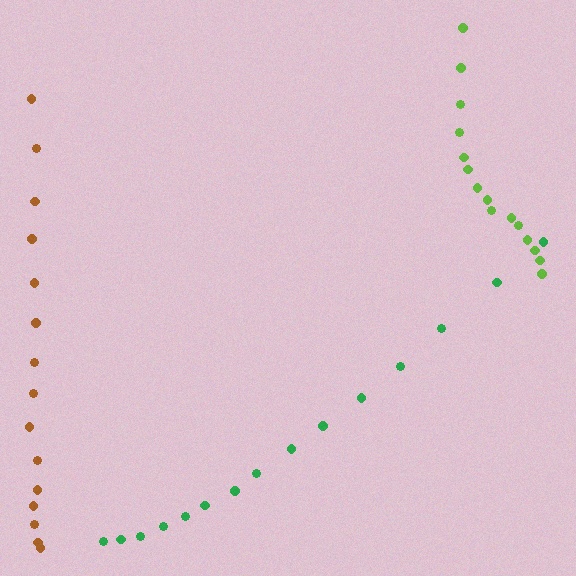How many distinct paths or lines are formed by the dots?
There are 3 distinct paths.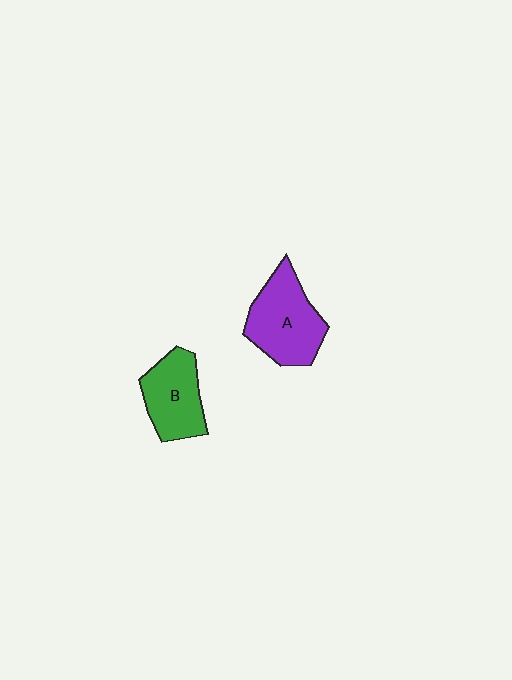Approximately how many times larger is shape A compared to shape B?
Approximately 1.2 times.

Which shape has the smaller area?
Shape B (green).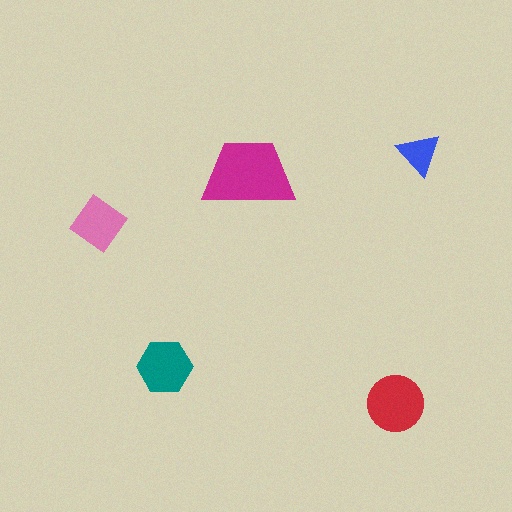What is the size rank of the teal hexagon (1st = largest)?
3rd.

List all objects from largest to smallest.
The magenta trapezoid, the red circle, the teal hexagon, the pink diamond, the blue triangle.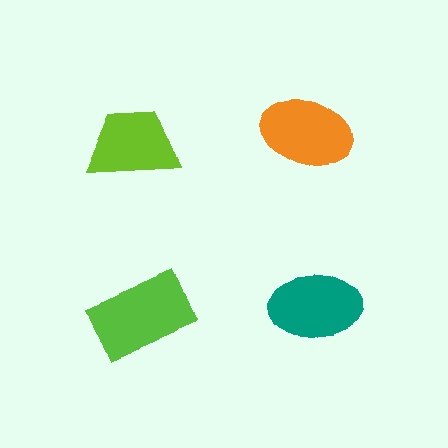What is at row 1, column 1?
A lime trapezoid.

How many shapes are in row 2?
2 shapes.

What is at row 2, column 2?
A teal ellipse.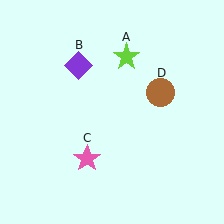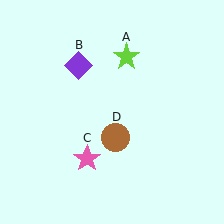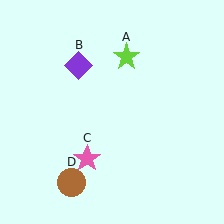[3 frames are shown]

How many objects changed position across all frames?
1 object changed position: brown circle (object D).